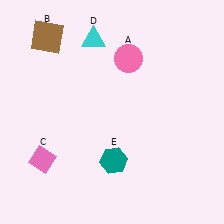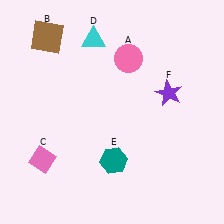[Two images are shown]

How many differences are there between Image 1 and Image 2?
There is 1 difference between the two images.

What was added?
A purple star (F) was added in Image 2.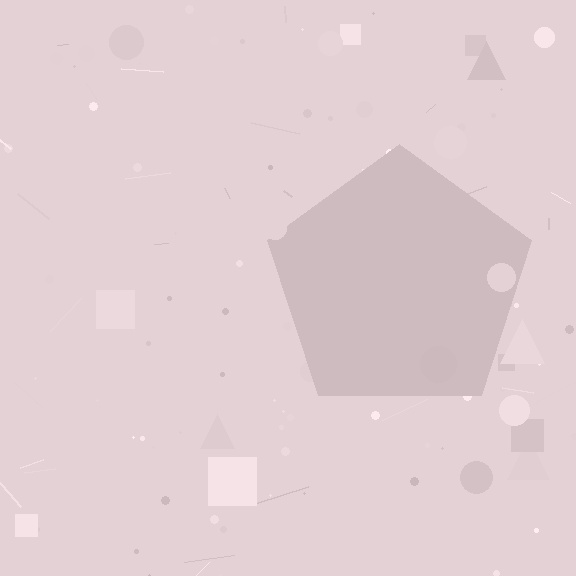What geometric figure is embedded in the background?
A pentagon is embedded in the background.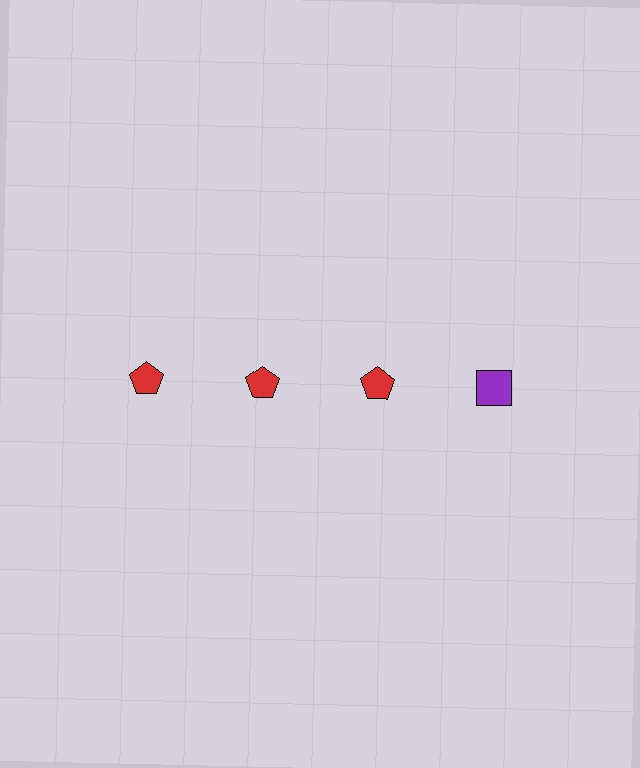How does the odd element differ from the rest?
It differs in both color (purple instead of red) and shape (square instead of pentagon).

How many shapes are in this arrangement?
There are 4 shapes arranged in a grid pattern.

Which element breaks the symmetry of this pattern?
The purple square in the top row, second from right column breaks the symmetry. All other shapes are red pentagons.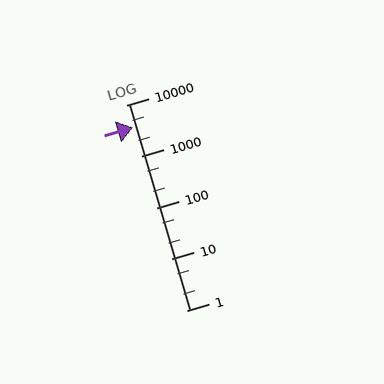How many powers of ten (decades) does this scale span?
The scale spans 4 decades, from 1 to 10000.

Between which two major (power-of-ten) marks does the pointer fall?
The pointer is between 1000 and 10000.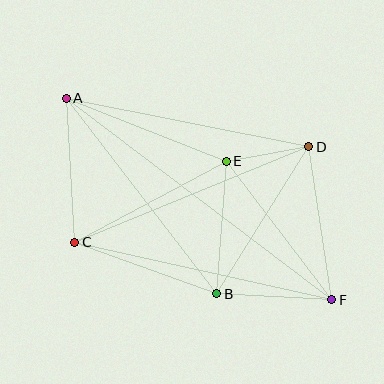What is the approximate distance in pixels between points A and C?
The distance between A and C is approximately 144 pixels.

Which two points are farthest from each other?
Points A and F are farthest from each other.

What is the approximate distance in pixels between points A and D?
The distance between A and D is approximately 247 pixels.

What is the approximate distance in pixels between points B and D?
The distance between B and D is approximately 173 pixels.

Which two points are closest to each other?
Points D and E are closest to each other.